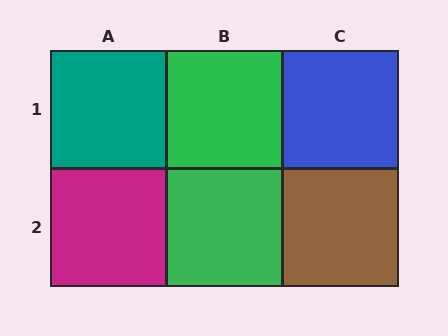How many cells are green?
2 cells are green.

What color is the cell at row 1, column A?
Teal.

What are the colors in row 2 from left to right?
Magenta, green, brown.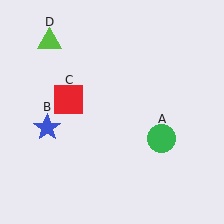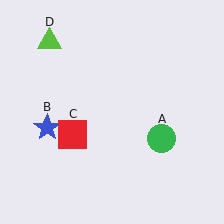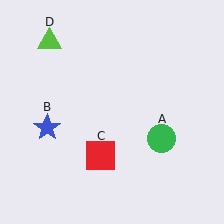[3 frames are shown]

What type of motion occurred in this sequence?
The red square (object C) rotated counterclockwise around the center of the scene.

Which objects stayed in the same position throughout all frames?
Green circle (object A) and blue star (object B) and lime triangle (object D) remained stationary.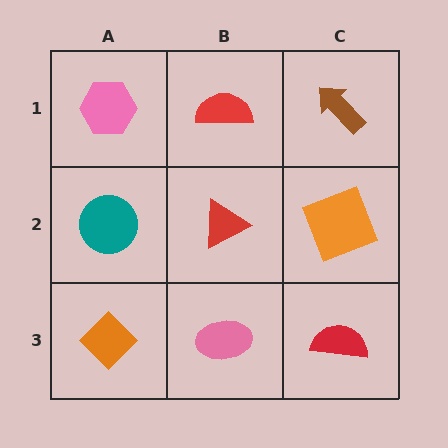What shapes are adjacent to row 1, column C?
An orange square (row 2, column C), a red semicircle (row 1, column B).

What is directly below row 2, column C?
A red semicircle.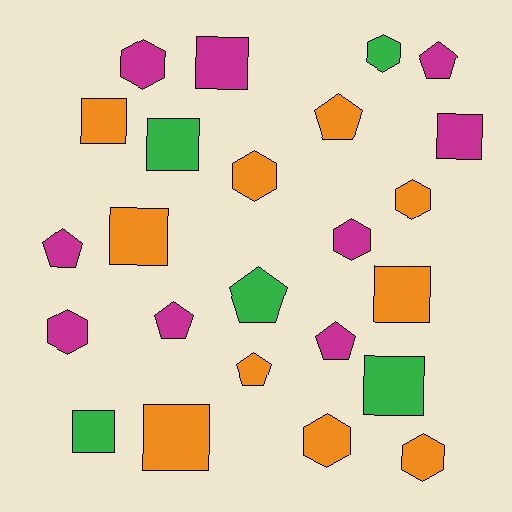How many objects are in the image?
There are 24 objects.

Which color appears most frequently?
Orange, with 10 objects.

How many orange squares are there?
There are 4 orange squares.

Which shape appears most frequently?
Square, with 9 objects.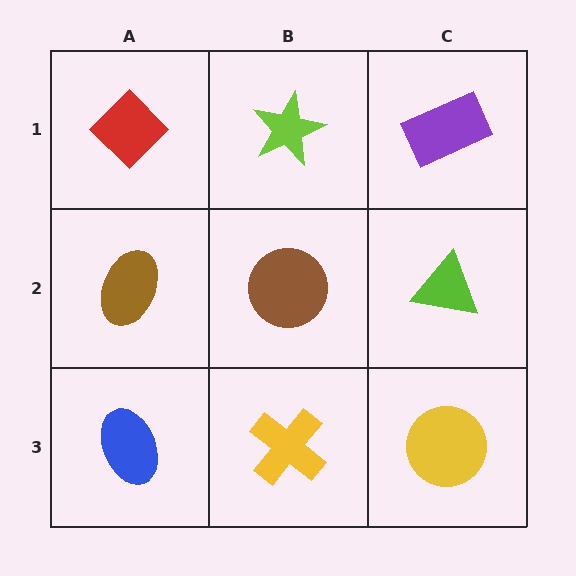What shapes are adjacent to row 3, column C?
A lime triangle (row 2, column C), a yellow cross (row 3, column B).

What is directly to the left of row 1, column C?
A lime star.